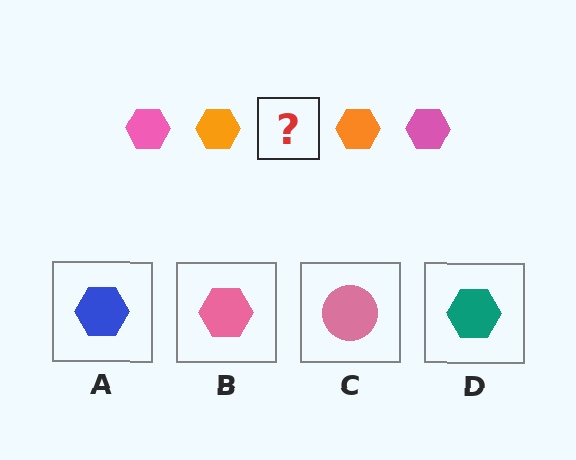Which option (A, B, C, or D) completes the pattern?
B.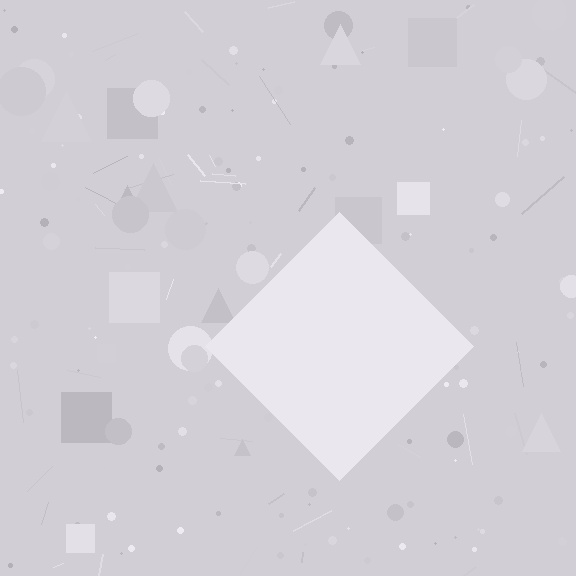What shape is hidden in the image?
A diamond is hidden in the image.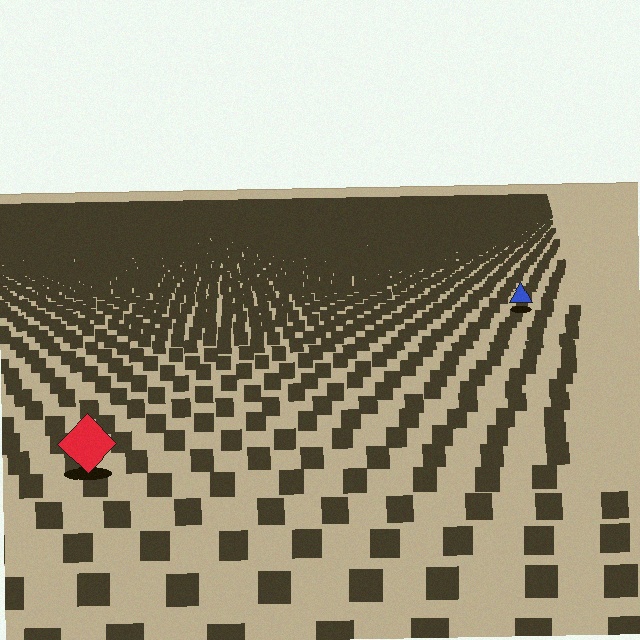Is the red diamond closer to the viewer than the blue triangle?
Yes. The red diamond is closer — you can tell from the texture gradient: the ground texture is coarser near it.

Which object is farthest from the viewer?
The blue triangle is farthest from the viewer. It appears smaller and the ground texture around it is denser.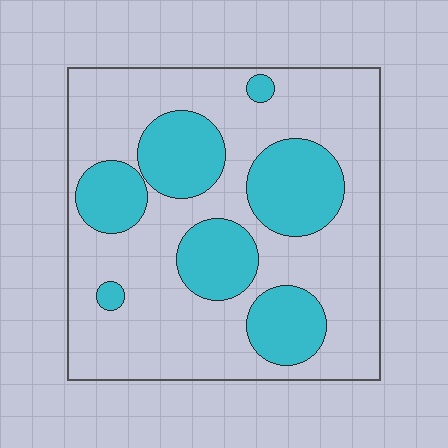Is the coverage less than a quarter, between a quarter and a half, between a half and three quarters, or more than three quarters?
Between a quarter and a half.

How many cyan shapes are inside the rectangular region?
7.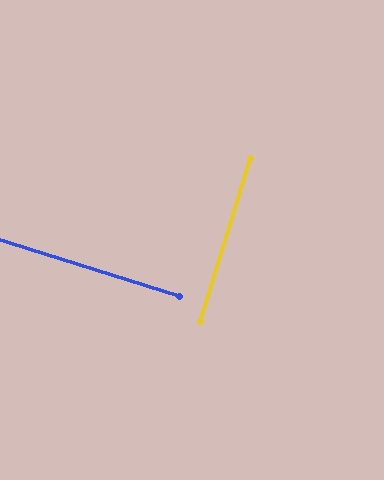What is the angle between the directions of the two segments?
Approximately 90 degrees.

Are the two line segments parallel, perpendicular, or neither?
Perpendicular — they meet at approximately 90°.